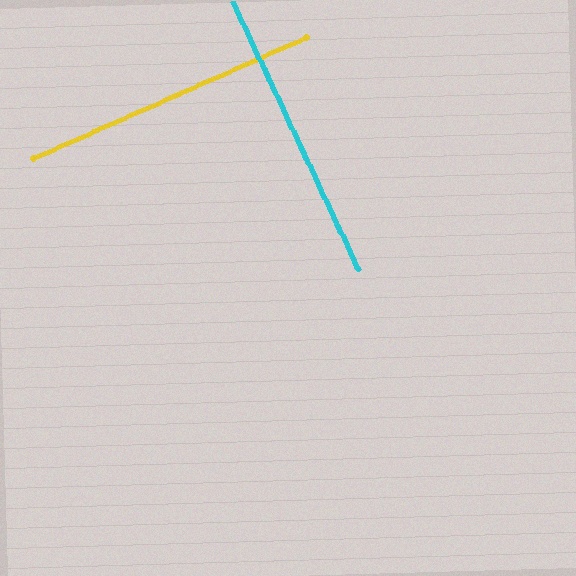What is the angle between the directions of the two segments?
Approximately 89 degrees.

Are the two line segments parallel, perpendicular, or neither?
Perpendicular — they meet at approximately 89°.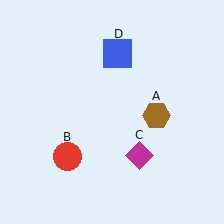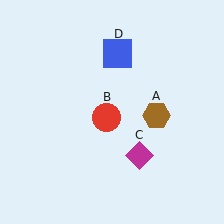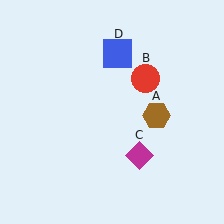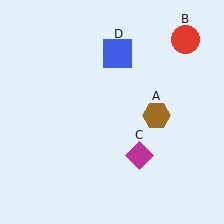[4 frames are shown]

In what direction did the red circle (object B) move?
The red circle (object B) moved up and to the right.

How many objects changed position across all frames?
1 object changed position: red circle (object B).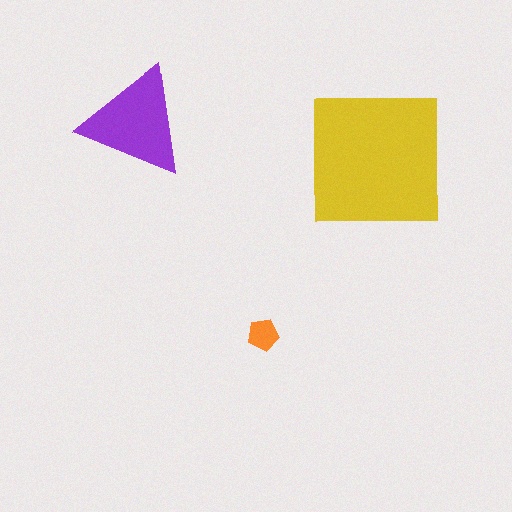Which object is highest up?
The purple triangle is topmost.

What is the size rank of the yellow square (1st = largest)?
1st.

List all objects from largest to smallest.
The yellow square, the purple triangle, the orange pentagon.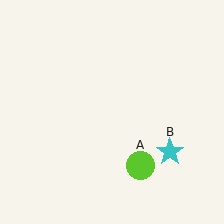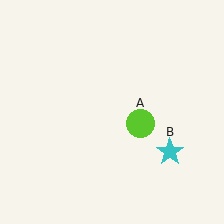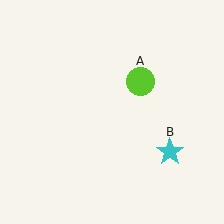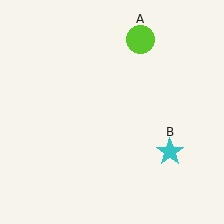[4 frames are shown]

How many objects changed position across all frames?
1 object changed position: lime circle (object A).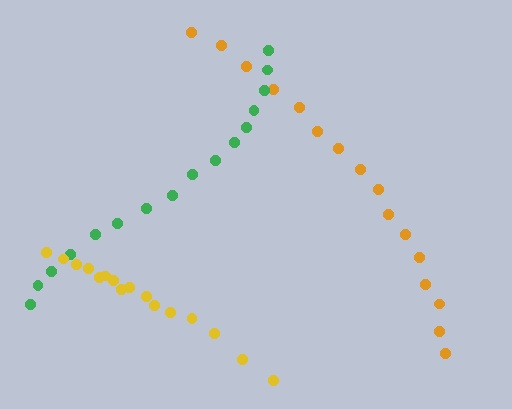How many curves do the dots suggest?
There are 3 distinct paths.